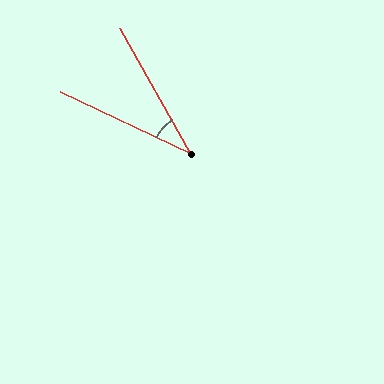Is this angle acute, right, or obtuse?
It is acute.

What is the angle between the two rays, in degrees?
Approximately 35 degrees.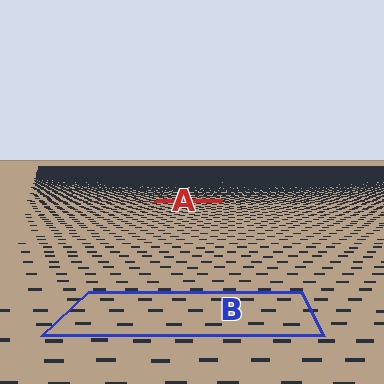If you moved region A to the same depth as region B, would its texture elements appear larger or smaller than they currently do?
They would appear larger. At a closer depth, the same texture elements are projected at a bigger on-screen size.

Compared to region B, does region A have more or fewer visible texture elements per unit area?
Region A has more texture elements per unit area — they are packed more densely because it is farther away.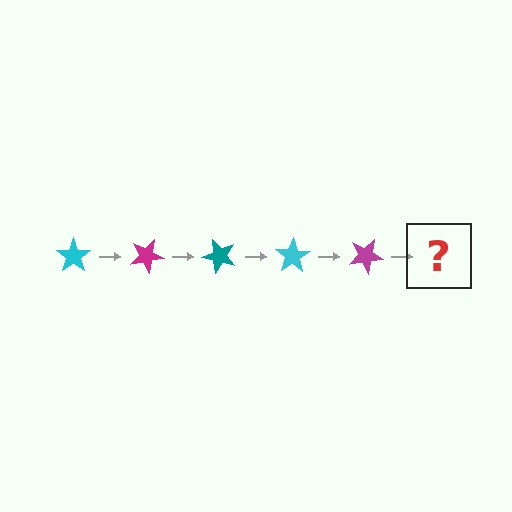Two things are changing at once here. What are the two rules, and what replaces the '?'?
The two rules are that it rotates 25 degrees each step and the color cycles through cyan, magenta, and teal. The '?' should be a teal star, rotated 125 degrees from the start.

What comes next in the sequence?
The next element should be a teal star, rotated 125 degrees from the start.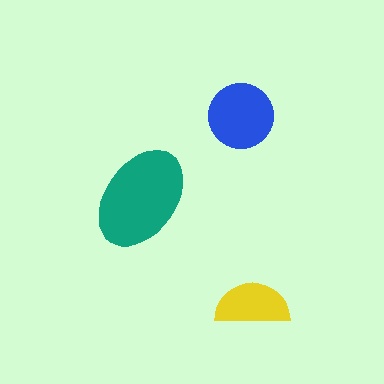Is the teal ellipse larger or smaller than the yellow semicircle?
Larger.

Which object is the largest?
The teal ellipse.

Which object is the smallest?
The yellow semicircle.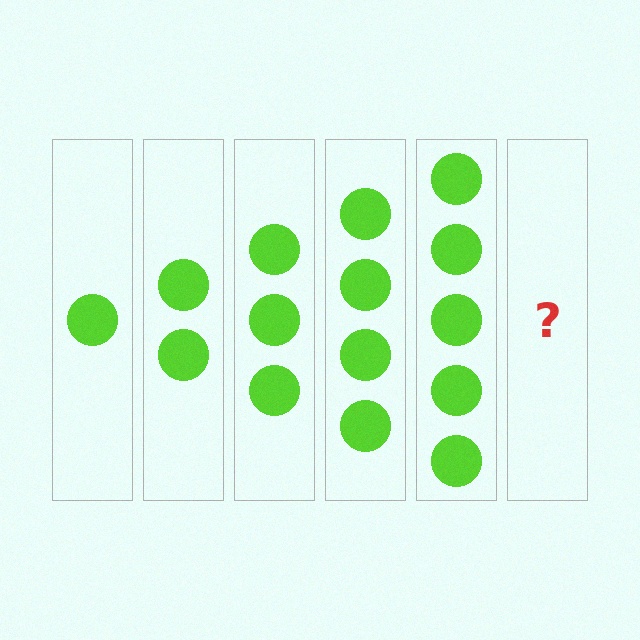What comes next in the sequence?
The next element should be 6 circles.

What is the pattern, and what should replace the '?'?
The pattern is that each step adds one more circle. The '?' should be 6 circles.